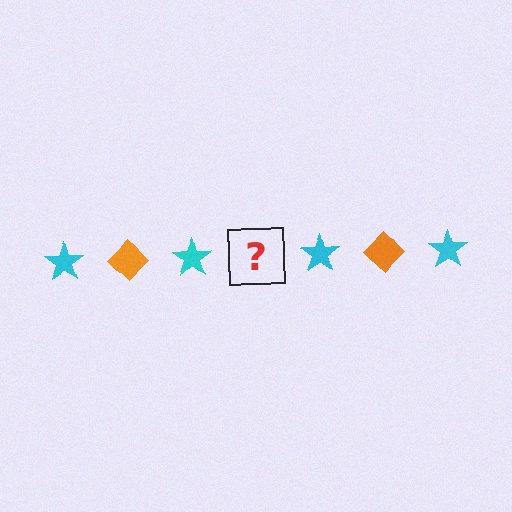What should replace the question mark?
The question mark should be replaced with an orange diamond.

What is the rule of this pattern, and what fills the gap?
The rule is that the pattern alternates between cyan star and orange diamond. The gap should be filled with an orange diamond.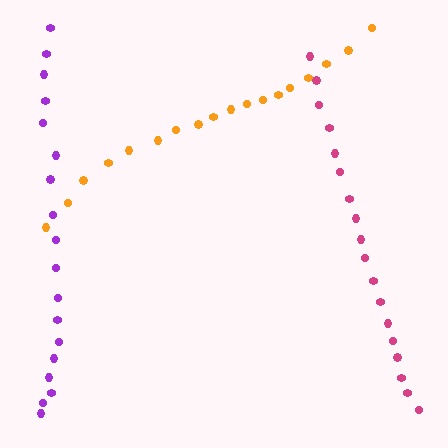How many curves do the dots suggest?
There are 3 distinct paths.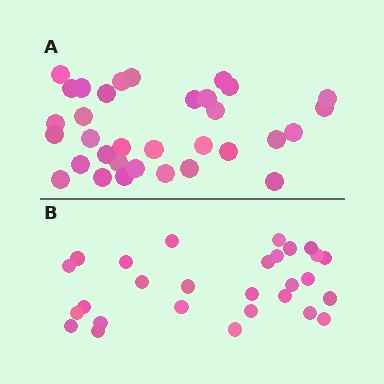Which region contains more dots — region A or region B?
Region A (the top region) has more dots.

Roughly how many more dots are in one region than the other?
Region A has about 5 more dots than region B.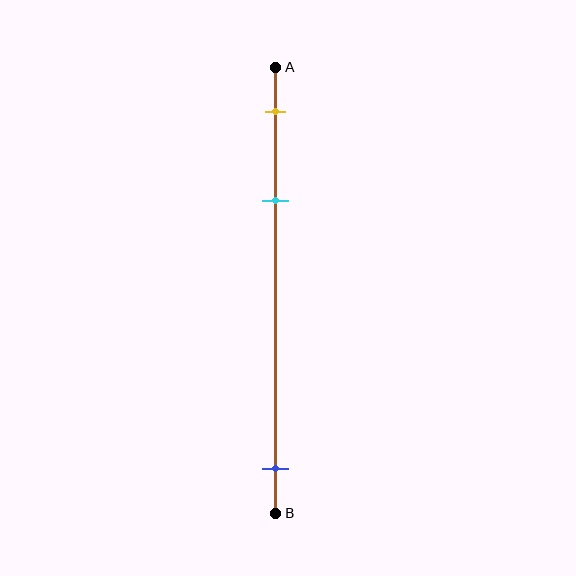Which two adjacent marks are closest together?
The yellow and cyan marks are the closest adjacent pair.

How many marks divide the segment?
There are 3 marks dividing the segment.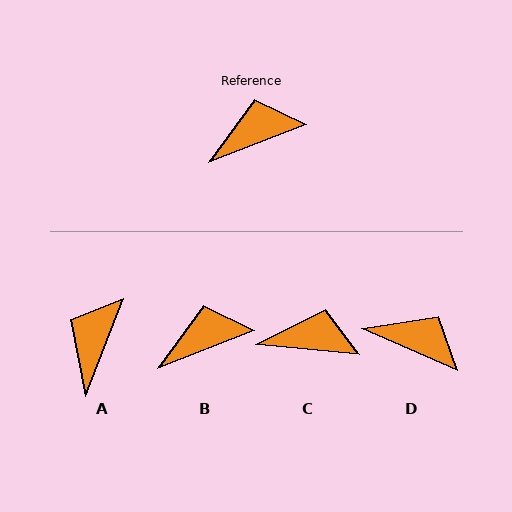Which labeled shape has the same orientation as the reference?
B.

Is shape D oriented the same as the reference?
No, it is off by about 45 degrees.